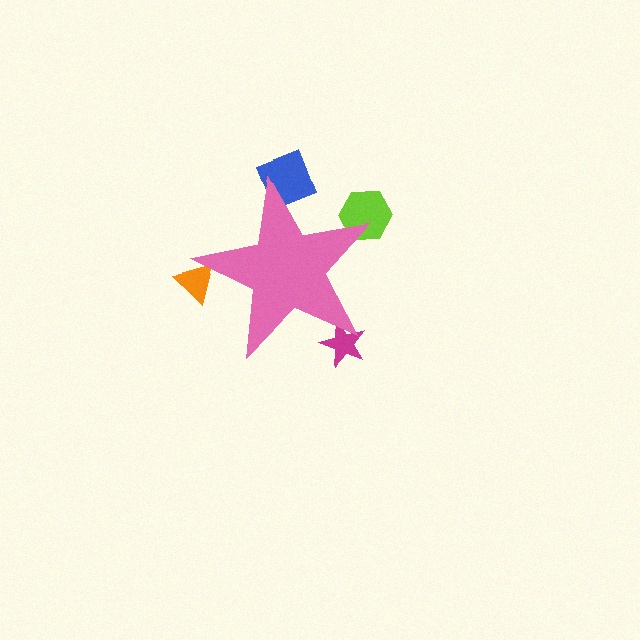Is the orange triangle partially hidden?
Yes, the orange triangle is partially hidden behind the pink star.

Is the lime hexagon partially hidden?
Yes, the lime hexagon is partially hidden behind the pink star.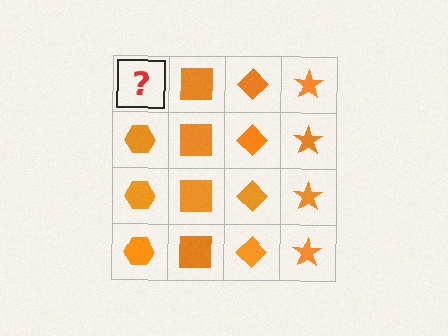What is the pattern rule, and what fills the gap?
The rule is that each column has a consistent shape. The gap should be filled with an orange hexagon.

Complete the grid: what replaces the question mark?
The question mark should be replaced with an orange hexagon.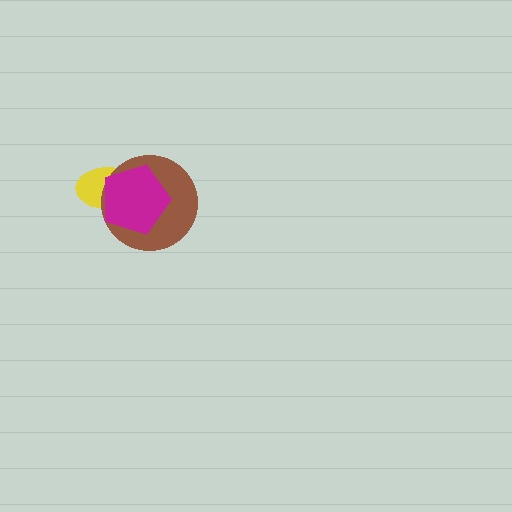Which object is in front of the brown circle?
The magenta pentagon is in front of the brown circle.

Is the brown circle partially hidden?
Yes, it is partially covered by another shape.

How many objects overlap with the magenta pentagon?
2 objects overlap with the magenta pentagon.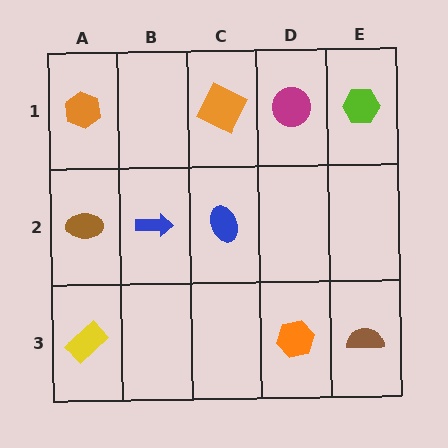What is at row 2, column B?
A blue arrow.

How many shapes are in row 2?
3 shapes.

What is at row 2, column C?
A blue ellipse.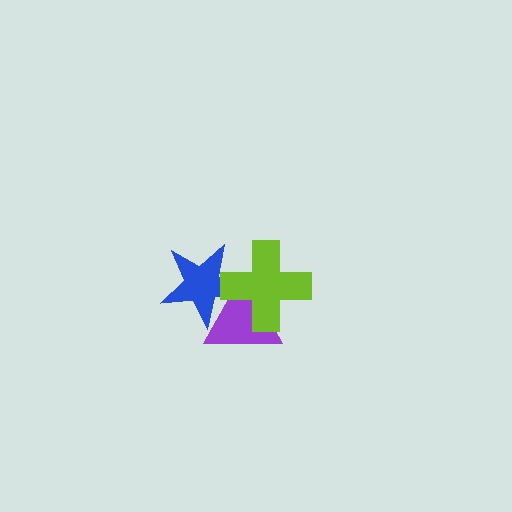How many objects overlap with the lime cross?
2 objects overlap with the lime cross.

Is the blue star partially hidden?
Yes, it is partially covered by another shape.